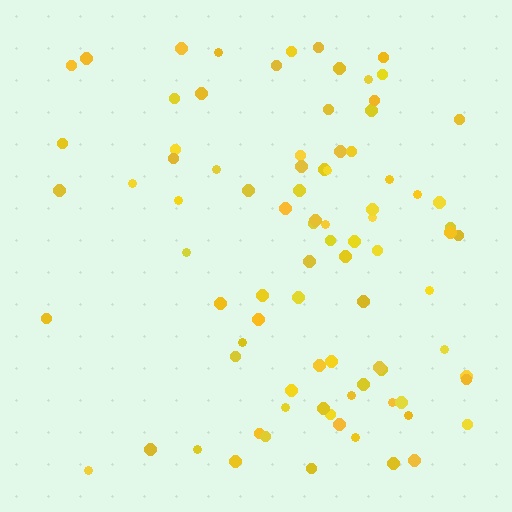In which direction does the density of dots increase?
From left to right, with the right side densest.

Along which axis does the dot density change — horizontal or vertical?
Horizontal.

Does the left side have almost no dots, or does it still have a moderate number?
Still a moderate number, just noticeably fewer than the right.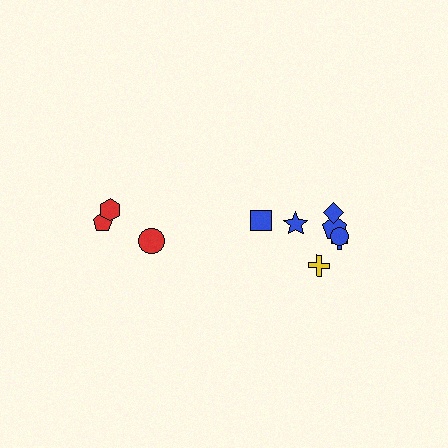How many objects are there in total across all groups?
There are 10 objects.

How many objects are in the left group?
There are 3 objects.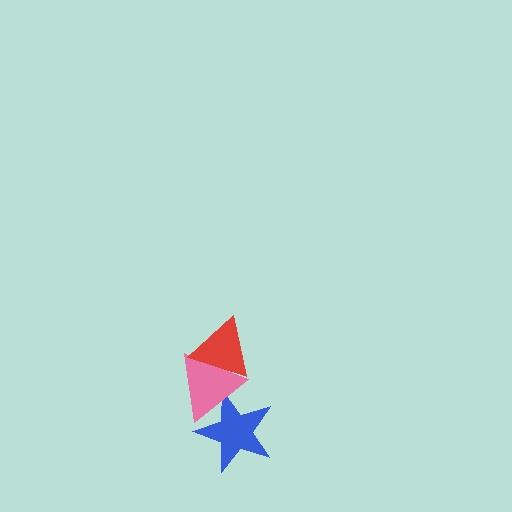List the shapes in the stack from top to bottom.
From top to bottom: the red triangle, the pink triangle, the blue star.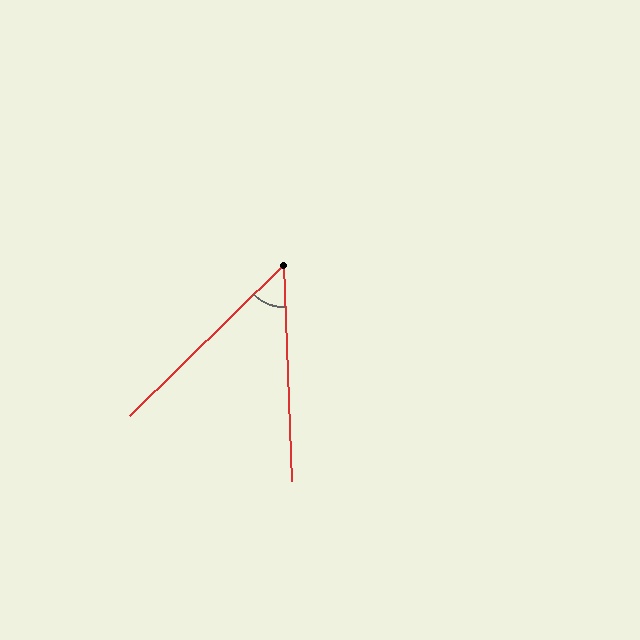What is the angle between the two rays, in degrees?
Approximately 48 degrees.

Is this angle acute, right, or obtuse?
It is acute.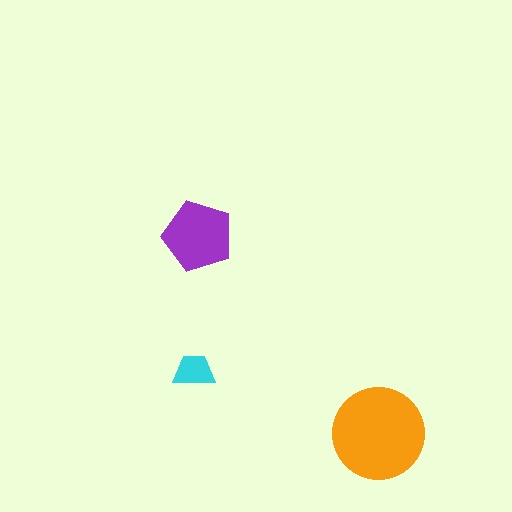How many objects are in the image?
There are 3 objects in the image.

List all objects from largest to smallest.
The orange circle, the purple pentagon, the cyan trapezoid.